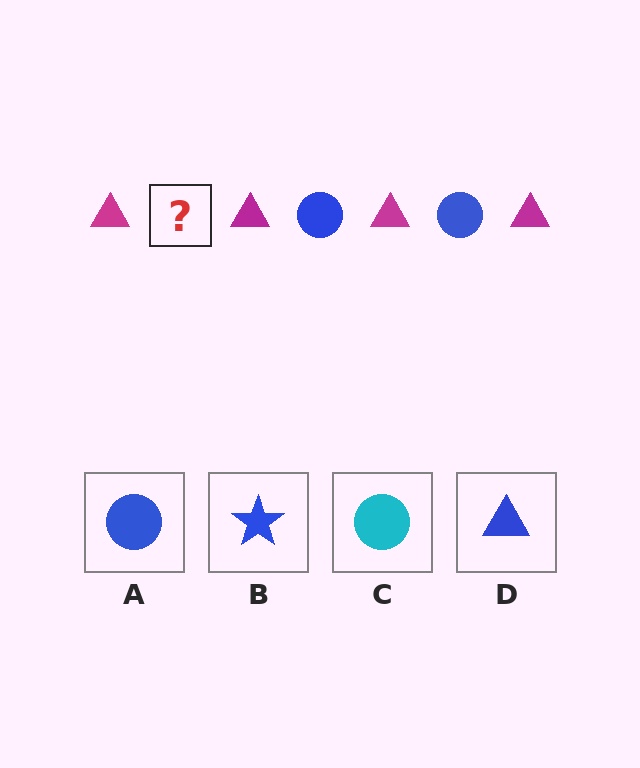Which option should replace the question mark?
Option A.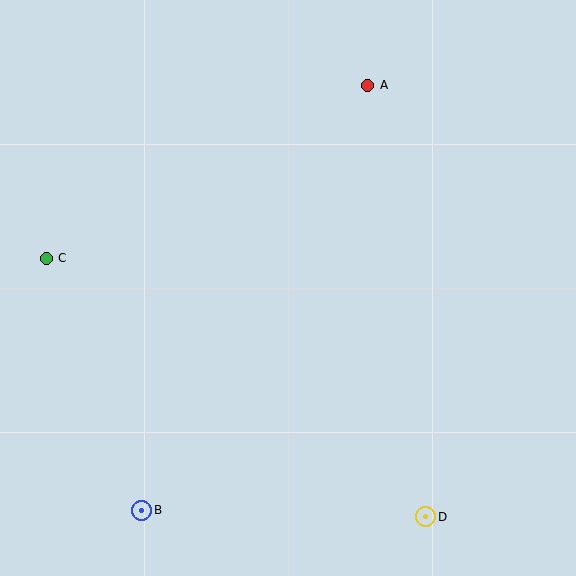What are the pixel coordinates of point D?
Point D is at (426, 517).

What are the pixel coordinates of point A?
Point A is at (368, 85).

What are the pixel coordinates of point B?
Point B is at (142, 510).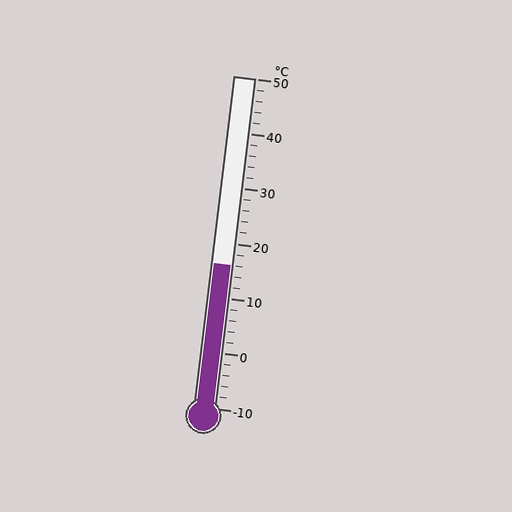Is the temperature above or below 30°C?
The temperature is below 30°C.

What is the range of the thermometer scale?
The thermometer scale ranges from -10°C to 50°C.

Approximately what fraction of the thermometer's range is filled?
The thermometer is filled to approximately 45% of its range.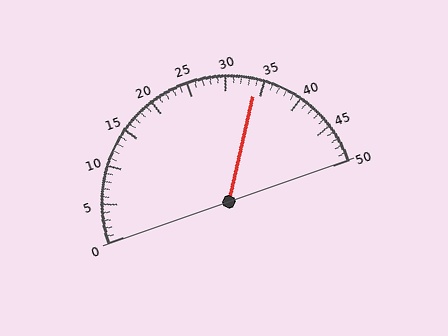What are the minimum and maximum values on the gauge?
The gauge ranges from 0 to 50.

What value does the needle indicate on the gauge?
The needle indicates approximately 34.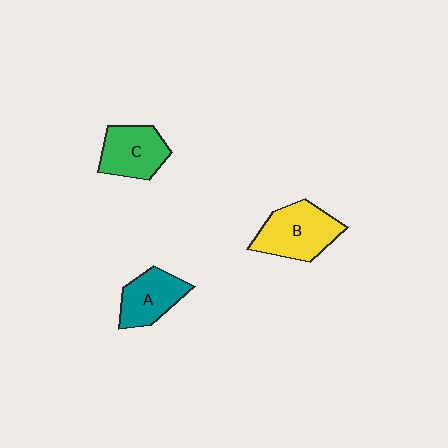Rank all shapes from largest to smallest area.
From largest to smallest: B (yellow), C (green), A (teal).